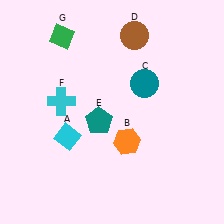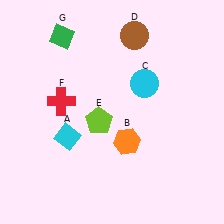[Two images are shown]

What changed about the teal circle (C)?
In Image 1, C is teal. In Image 2, it changed to cyan.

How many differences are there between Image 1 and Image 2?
There are 3 differences between the two images.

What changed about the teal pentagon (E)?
In Image 1, E is teal. In Image 2, it changed to lime.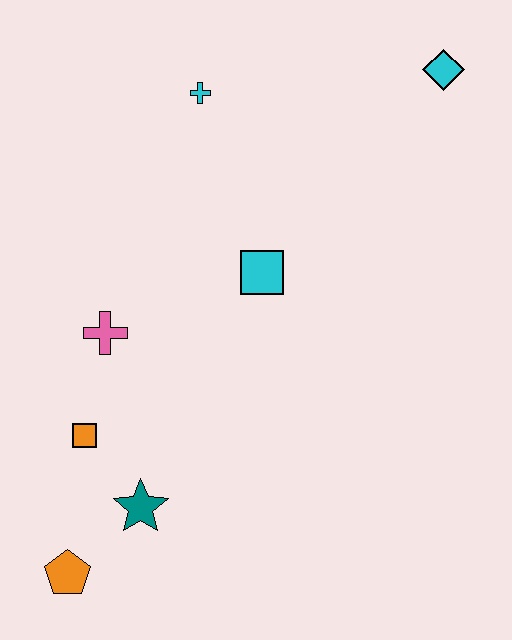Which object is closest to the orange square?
The teal star is closest to the orange square.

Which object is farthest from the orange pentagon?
The cyan diamond is farthest from the orange pentagon.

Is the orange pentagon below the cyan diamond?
Yes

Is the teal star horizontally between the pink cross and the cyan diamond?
Yes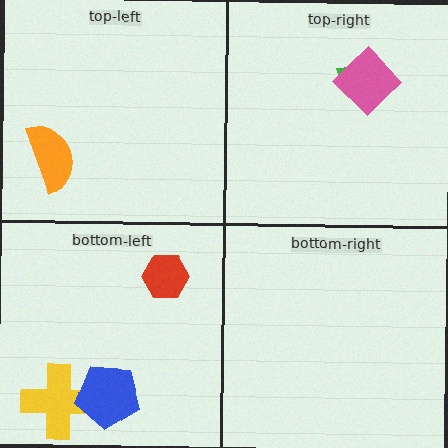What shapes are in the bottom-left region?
The yellow cross, the red hexagon, the blue pentagon.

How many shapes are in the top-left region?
1.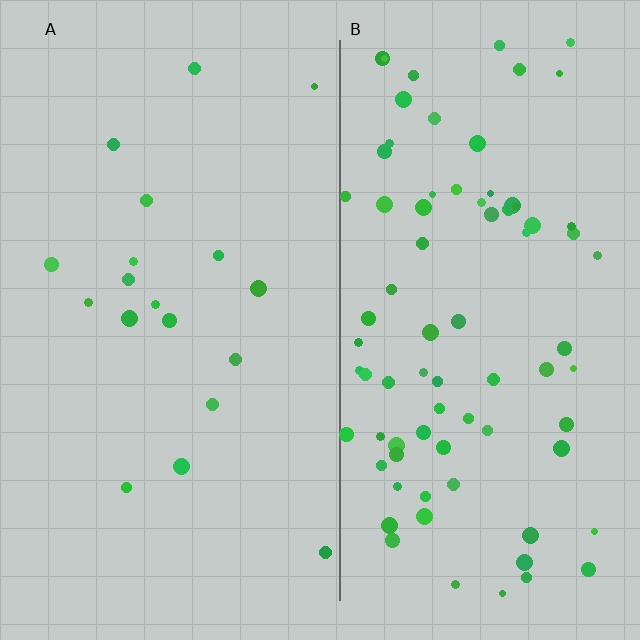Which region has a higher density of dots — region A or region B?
B (the right).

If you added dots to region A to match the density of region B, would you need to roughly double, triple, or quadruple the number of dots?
Approximately quadruple.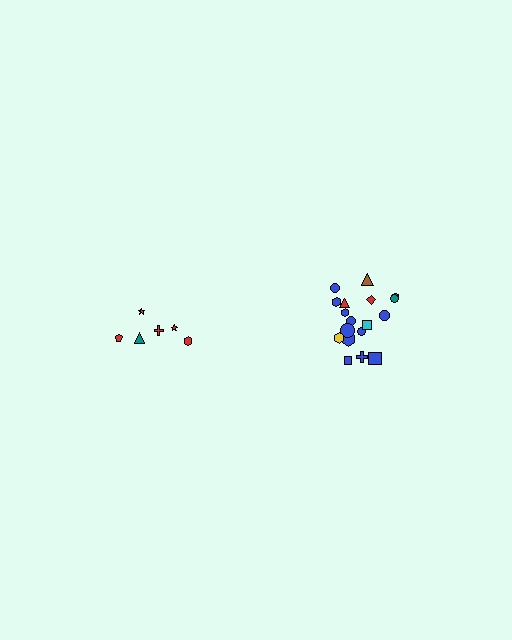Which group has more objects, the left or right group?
The right group.